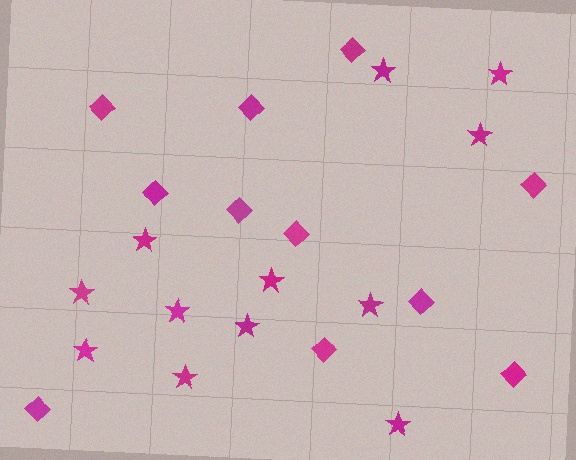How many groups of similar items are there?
There are 2 groups: one group of diamonds (11) and one group of stars (12).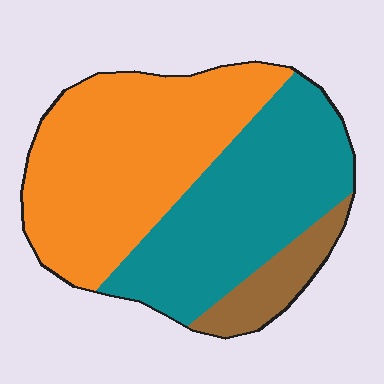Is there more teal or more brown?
Teal.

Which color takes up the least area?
Brown, at roughly 10%.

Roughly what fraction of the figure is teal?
Teal takes up between a quarter and a half of the figure.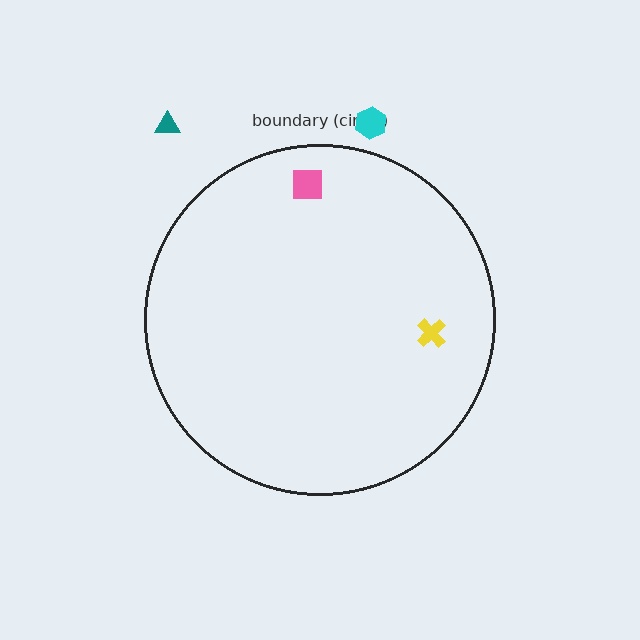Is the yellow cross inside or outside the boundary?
Inside.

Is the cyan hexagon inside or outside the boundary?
Outside.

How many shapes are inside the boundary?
2 inside, 2 outside.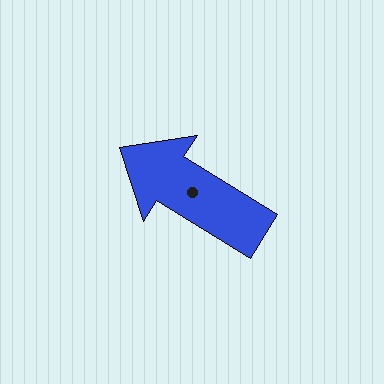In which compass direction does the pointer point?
Northwest.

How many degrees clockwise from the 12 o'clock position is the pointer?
Approximately 302 degrees.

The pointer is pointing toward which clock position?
Roughly 10 o'clock.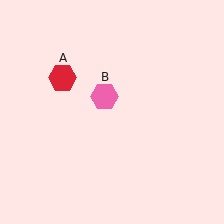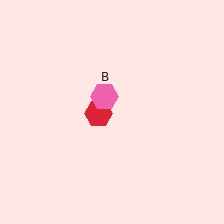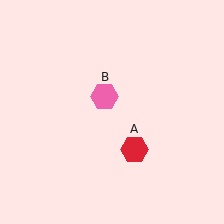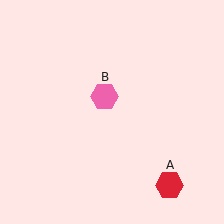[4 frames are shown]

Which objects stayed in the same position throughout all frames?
Pink hexagon (object B) remained stationary.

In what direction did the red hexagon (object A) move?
The red hexagon (object A) moved down and to the right.